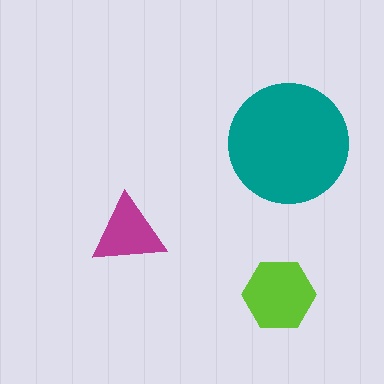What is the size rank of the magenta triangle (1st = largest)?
3rd.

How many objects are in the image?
There are 3 objects in the image.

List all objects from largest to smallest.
The teal circle, the lime hexagon, the magenta triangle.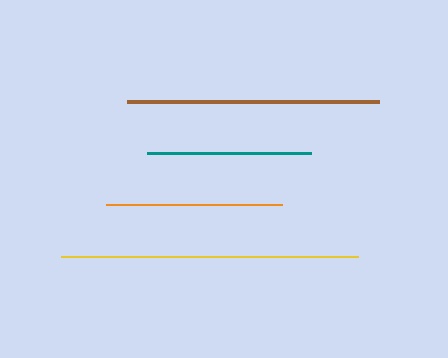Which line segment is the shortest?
The teal line is the shortest at approximately 164 pixels.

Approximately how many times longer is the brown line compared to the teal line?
The brown line is approximately 1.5 times the length of the teal line.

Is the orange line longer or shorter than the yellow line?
The yellow line is longer than the orange line.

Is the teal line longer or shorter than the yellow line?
The yellow line is longer than the teal line.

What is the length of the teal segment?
The teal segment is approximately 164 pixels long.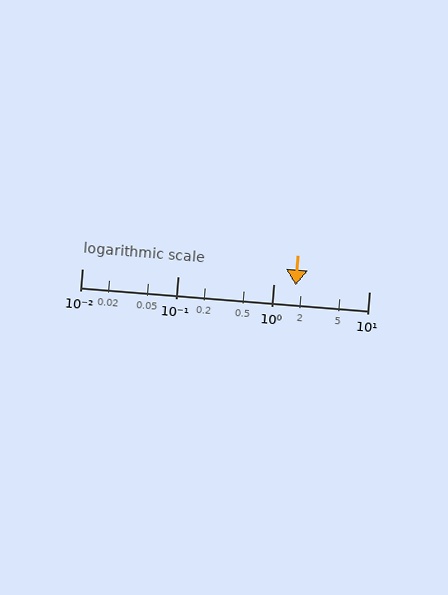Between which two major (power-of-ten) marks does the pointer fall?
The pointer is between 1 and 10.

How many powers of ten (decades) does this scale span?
The scale spans 3 decades, from 0.01 to 10.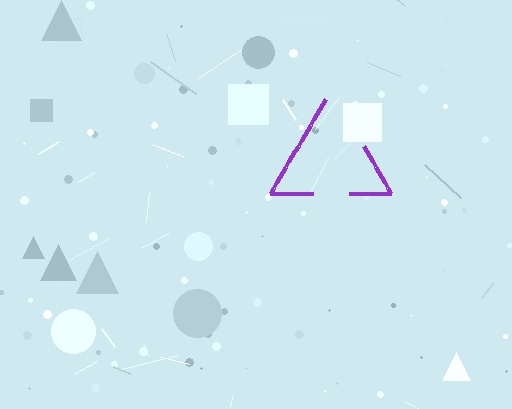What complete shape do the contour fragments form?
The contour fragments form a triangle.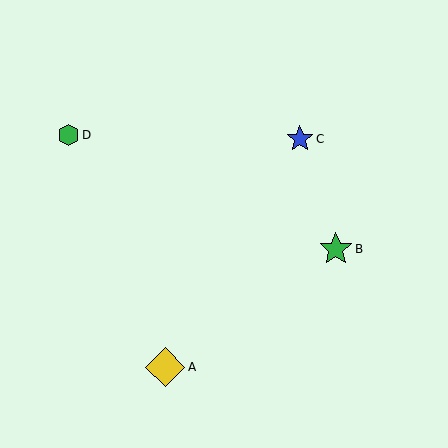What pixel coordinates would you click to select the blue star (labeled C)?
Click at (300, 139) to select the blue star C.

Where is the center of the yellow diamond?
The center of the yellow diamond is at (165, 367).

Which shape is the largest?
The yellow diamond (labeled A) is the largest.